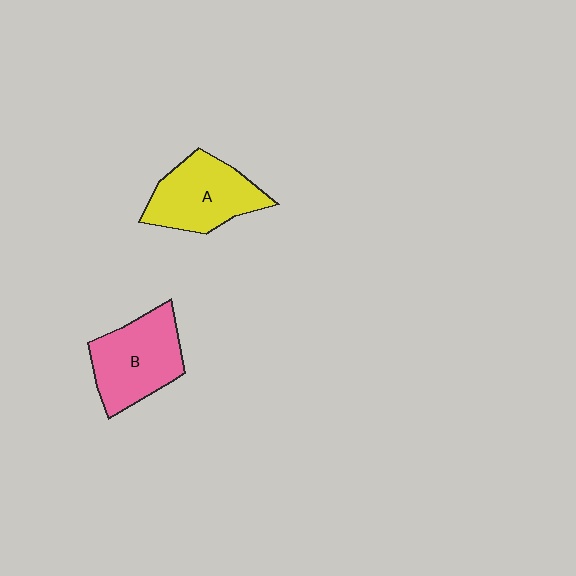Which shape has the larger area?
Shape B (pink).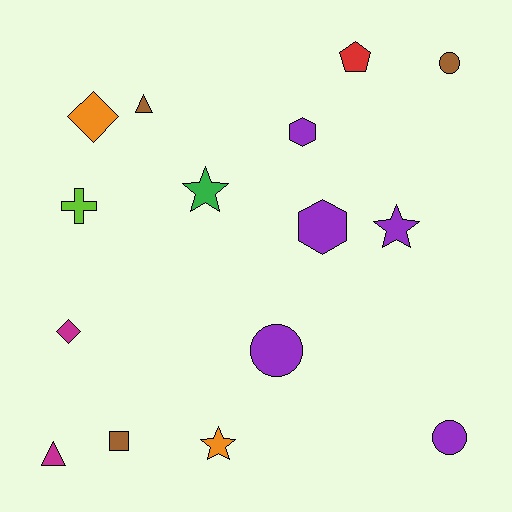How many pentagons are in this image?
There is 1 pentagon.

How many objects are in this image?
There are 15 objects.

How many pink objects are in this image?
There are no pink objects.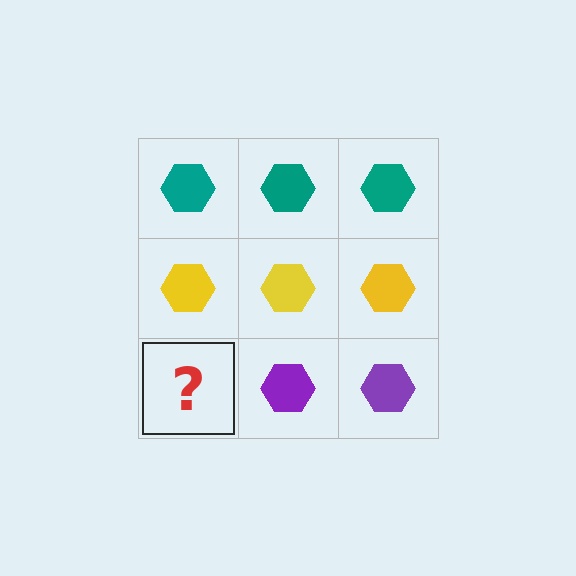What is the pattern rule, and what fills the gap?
The rule is that each row has a consistent color. The gap should be filled with a purple hexagon.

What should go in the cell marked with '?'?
The missing cell should contain a purple hexagon.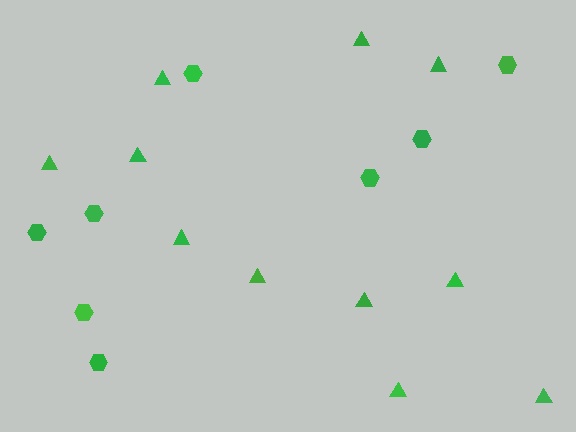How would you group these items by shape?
There are 2 groups: one group of hexagons (8) and one group of triangles (11).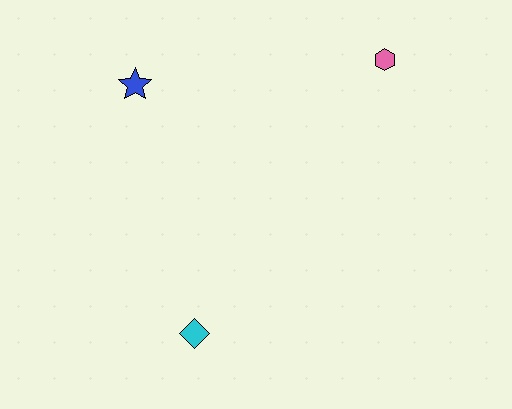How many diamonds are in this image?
There is 1 diamond.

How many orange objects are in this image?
There are no orange objects.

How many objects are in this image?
There are 3 objects.